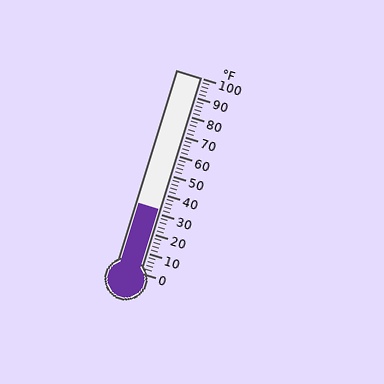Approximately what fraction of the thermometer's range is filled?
The thermometer is filled to approximately 30% of its range.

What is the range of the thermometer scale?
The thermometer scale ranges from 0°F to 100°F.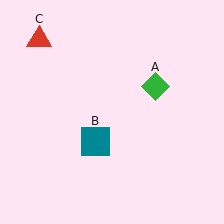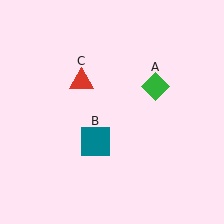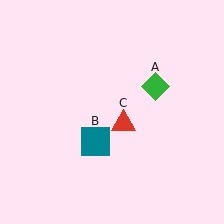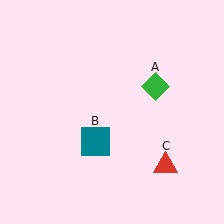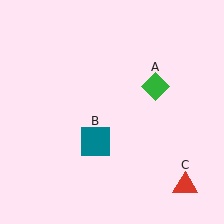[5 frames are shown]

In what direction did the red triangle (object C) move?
The red triangle (object C) moved down and to the right.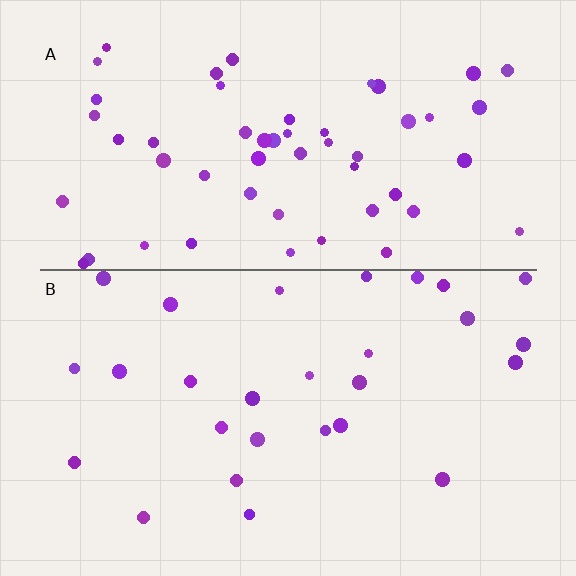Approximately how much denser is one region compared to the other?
Approximately 2.0× — region A over region B.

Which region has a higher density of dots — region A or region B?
A (the top).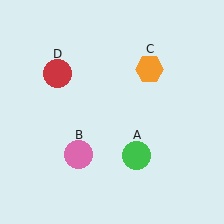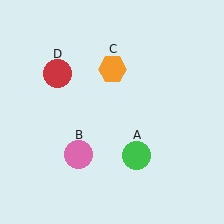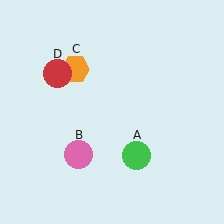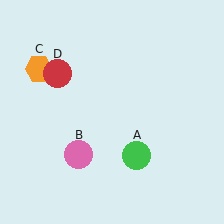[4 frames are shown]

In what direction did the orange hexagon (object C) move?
The orange hexagon (object C) moved left.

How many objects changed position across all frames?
1 object changed position: orange hexagon (object C).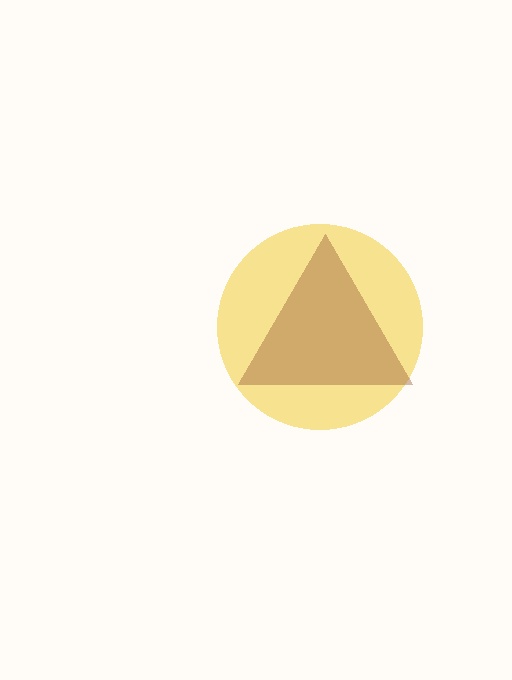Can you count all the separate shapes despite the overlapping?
Yes, there are 2 separate shapes.